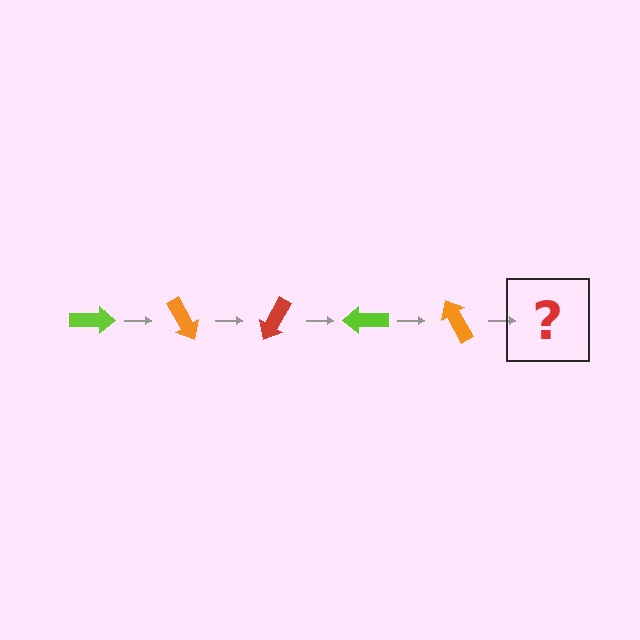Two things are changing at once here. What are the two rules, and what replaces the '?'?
The two rules are that it rotates 60 degrees each step and the color cycles through lime, orange, and red. The '?' should be a red arrow, rotated 300 degrees from the start.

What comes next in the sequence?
The next element should be a red arrow, rotated 300 degrees from the start.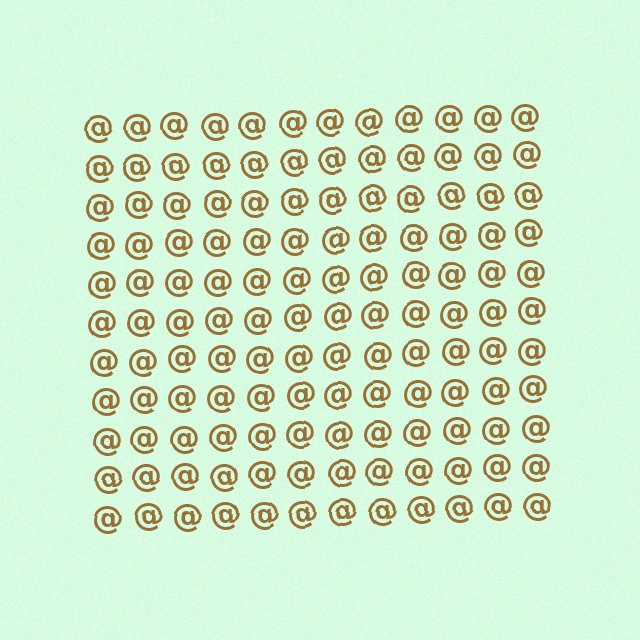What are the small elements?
The small elements are at signs.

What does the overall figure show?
The overall figure shows a square.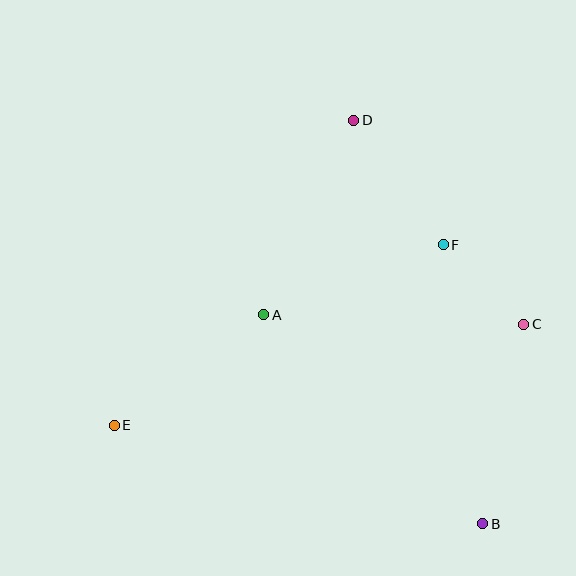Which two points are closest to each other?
Points C and F are closest to each other.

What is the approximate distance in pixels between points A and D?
The distance between A and D is approximately 214 pixels.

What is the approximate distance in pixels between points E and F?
The distance between E and F is approximately 375 pixels.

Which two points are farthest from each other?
Points B and D are farthest from each other.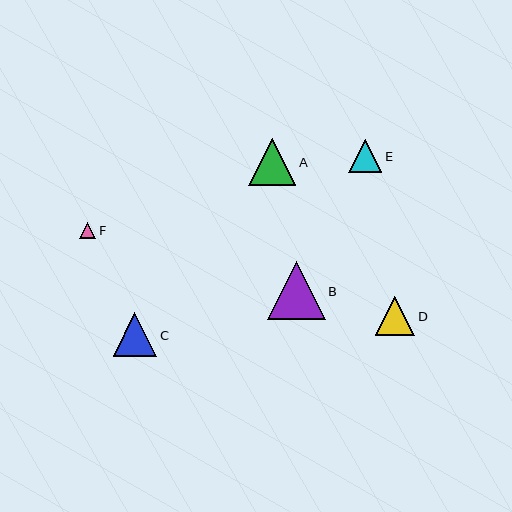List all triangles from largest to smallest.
From largest to smallest: B, A, C, D, E, F.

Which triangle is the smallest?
Triangle F is the smallest with a size of approximately 17 pixels.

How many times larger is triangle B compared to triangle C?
Triangle B is approximately 1.3 times the size of triangle C.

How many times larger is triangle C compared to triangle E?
Triangle C is approximately 1.3 times the size of triangle E.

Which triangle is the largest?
Triangle B is the largest with a size of approximately 58 pixels.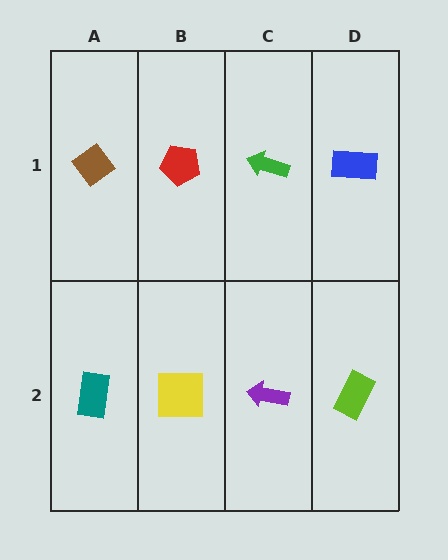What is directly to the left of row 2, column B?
A teal rectangle.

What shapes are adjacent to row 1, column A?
A teal rectangle (row 2, column A), a red pentagon (row 1, column B).